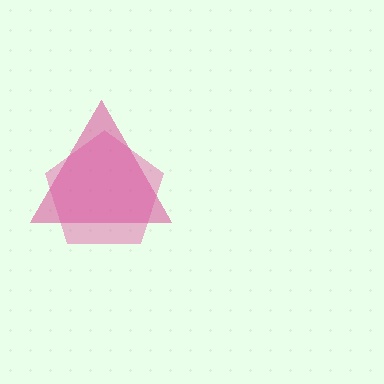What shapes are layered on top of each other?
The layered shapes are: a magenta triangle, a pink pentagon.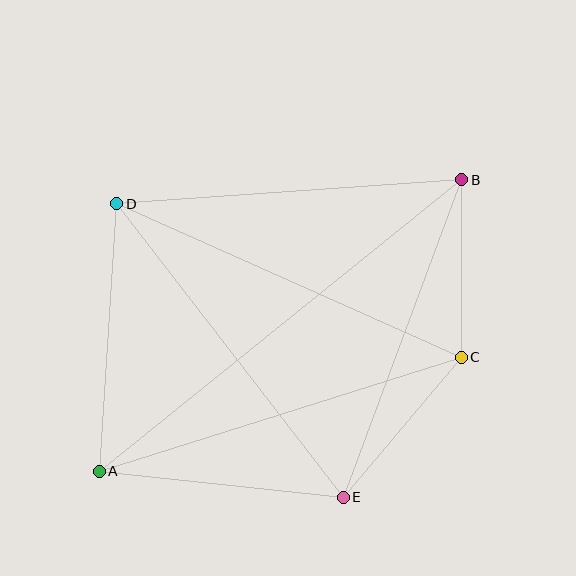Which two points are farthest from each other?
Points A and B are farthest from each other.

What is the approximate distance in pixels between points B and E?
The distance between B and E is approximately 339 pixels.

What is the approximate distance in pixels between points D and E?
The distance between D and E is approximately 371 pixels.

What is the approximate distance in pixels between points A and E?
The distance between A and E is approximately 245 pixels.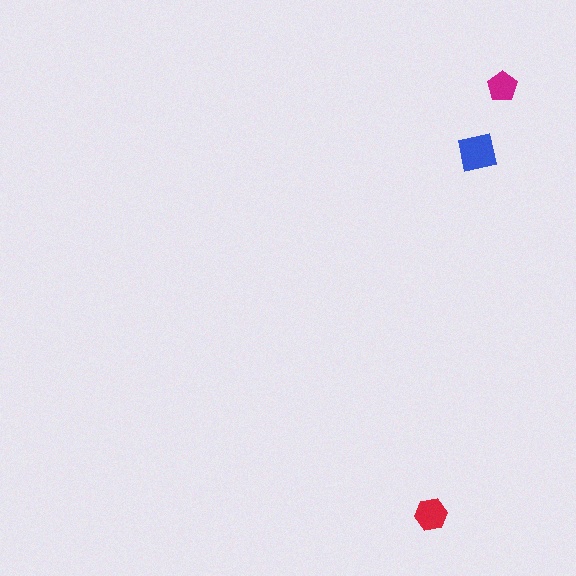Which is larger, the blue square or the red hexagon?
The blue square.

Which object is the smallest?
The magenta pentagon.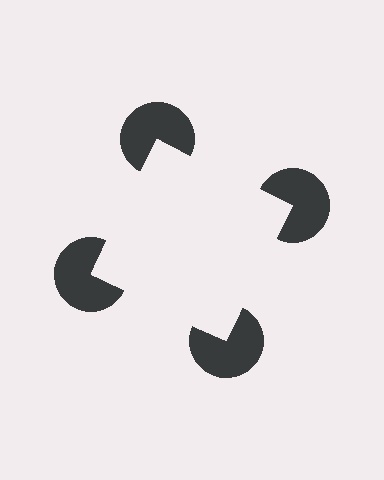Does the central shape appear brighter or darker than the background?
It typically appears slightly brighter than the background, even though no actual brightness change is drawn.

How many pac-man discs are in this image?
There are 4 — one at each vertex of the illusory square.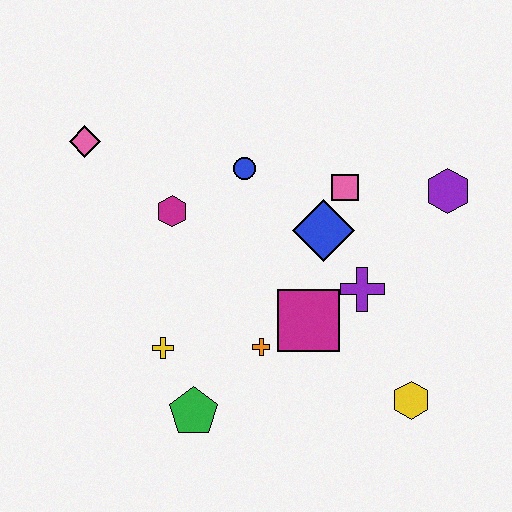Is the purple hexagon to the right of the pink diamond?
Yes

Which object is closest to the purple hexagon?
The pink square is closest to the purple hexagon.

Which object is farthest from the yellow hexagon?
The pink diamond is farthest from the yellow hexagon.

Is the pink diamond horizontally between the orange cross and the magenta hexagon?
No